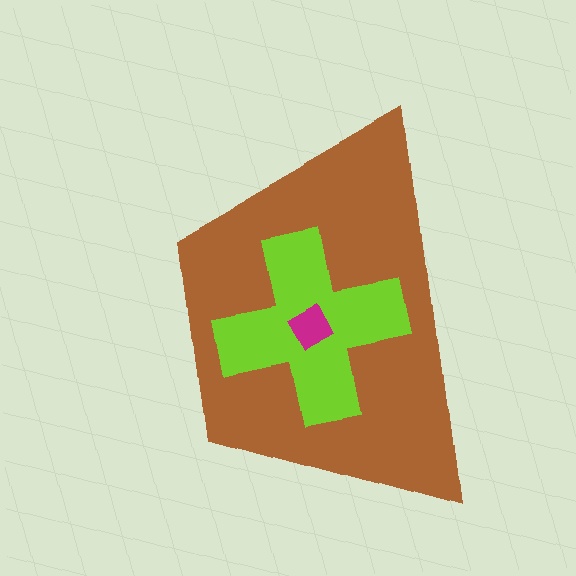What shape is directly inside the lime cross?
The magenta diamond.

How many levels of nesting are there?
3.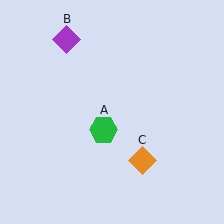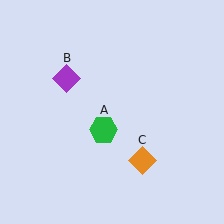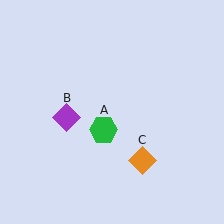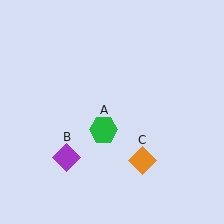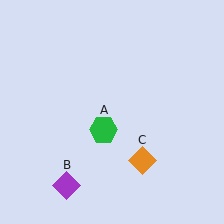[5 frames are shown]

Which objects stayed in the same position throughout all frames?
Green hexagon (object A) and orange diamond (object C) remained stationary.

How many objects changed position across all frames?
1 object changed position: purple diamond (object B).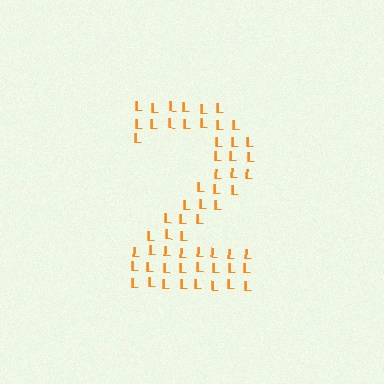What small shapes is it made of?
It is made of small letter L's.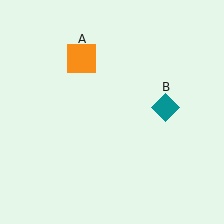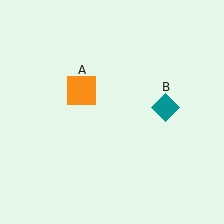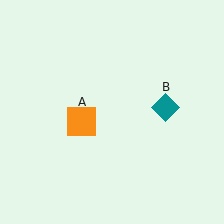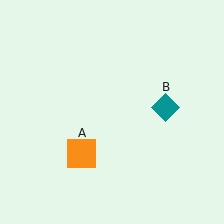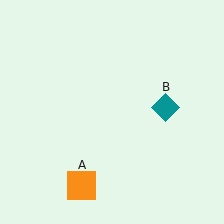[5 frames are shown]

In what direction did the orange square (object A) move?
The orange square (object A) moved down.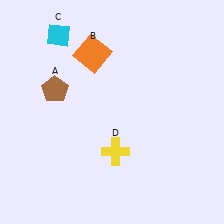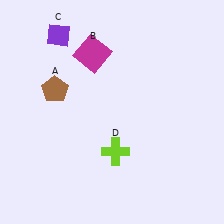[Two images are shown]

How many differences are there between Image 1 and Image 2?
There are 3 differences between the two images.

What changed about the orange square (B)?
In Image 1, B is orange. In Image 2, it changed to magenta.